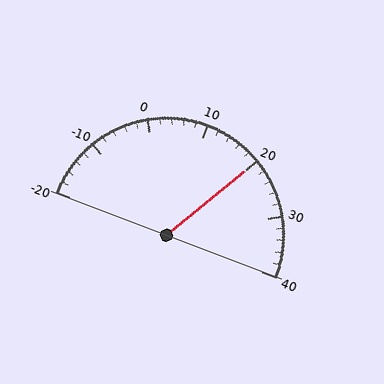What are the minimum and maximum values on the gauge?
The gauge ranges from -20 to 40.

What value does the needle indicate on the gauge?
The needle indicates approximately 20.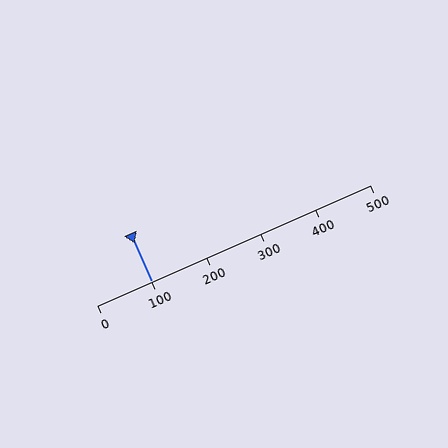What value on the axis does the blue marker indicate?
The marker indicates approximately 100.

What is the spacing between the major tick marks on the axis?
The major ticks are spaced 100 apart.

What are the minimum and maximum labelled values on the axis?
The axis runs from 0 to 500.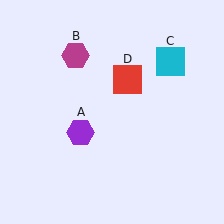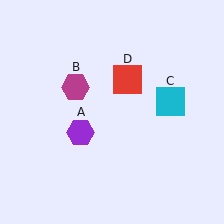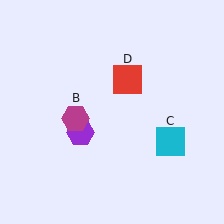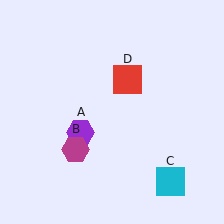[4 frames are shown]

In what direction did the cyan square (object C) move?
The cyan square (object C) moved down.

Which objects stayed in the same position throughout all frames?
Purple hexagon (object A) and red square (object D) remained stationary.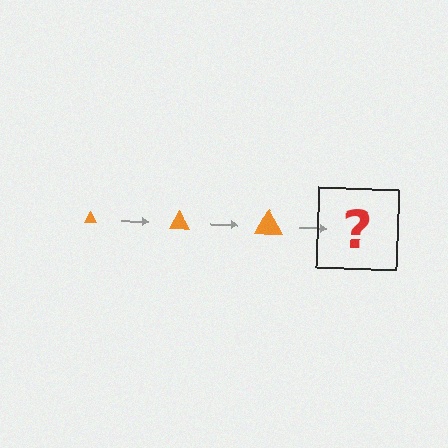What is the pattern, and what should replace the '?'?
The pattern is that the triangle gets progressively larger each step. The '?' should be an orange triangle, larger than the previous one.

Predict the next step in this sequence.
The next step is an orange triangle, larger than the previous one.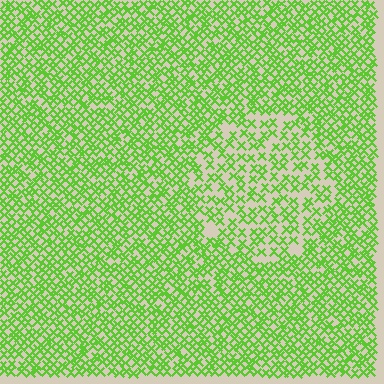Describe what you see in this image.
The image contains small lime elements arranged at two different densities. A circle-shaped region is visible where the elements are less densely packed than the surrounding area.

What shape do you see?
I see a circle.